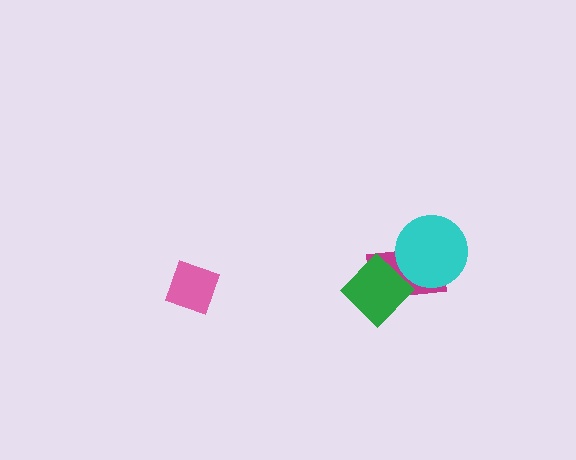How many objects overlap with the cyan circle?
1 object overlaps with the cyan circle.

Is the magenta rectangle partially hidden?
Yes, it is partially covered by another shape.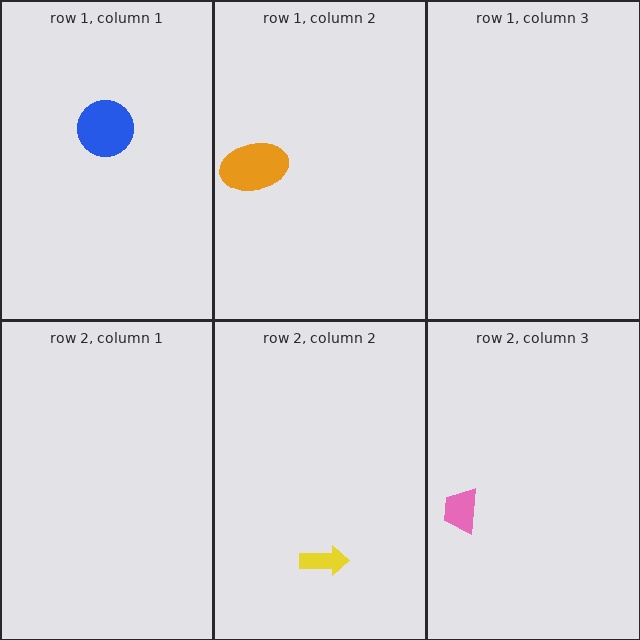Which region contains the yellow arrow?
The row 2, column 2 region.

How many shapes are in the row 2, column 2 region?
1.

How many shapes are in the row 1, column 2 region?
1.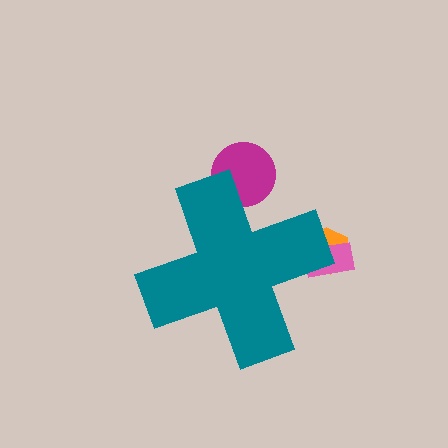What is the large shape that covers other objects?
A teal cross.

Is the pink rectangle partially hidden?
Yes, the pink rectangle is partially hidden behind the teal cross.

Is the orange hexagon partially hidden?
Yes, the orange hexagon is partially hidden behind the teal cross.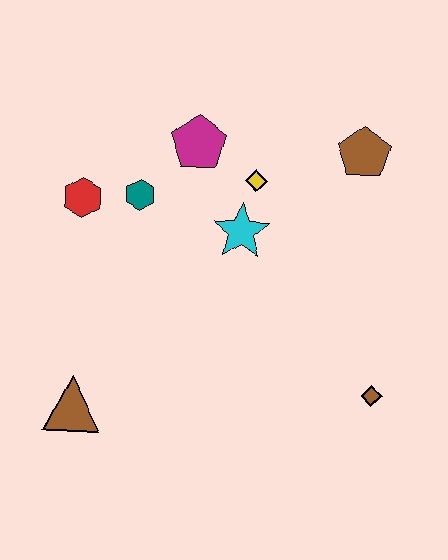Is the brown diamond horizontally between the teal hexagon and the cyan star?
No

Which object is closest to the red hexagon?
The teal hexagon is closest to the red hexagon.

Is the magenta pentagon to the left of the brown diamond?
Yes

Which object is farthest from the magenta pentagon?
The brown diamond is farthest from the magenta pentagon.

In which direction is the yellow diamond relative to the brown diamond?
The yellow diamond is above the brown diamond.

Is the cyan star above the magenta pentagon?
No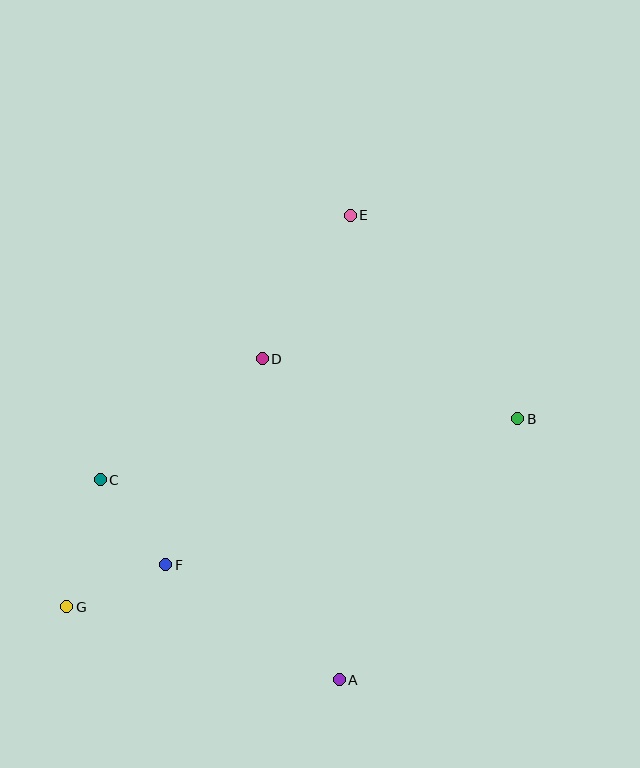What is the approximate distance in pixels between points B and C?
The distance between B and C is approximately 422 pixels.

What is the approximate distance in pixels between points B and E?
The distance between B and E is approximately 264 pixels.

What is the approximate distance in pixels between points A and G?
The distance between A and G is approximately 282 pixels.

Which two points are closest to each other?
Points C and F are closest to each other.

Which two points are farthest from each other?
Points B and G are farthest from each other.